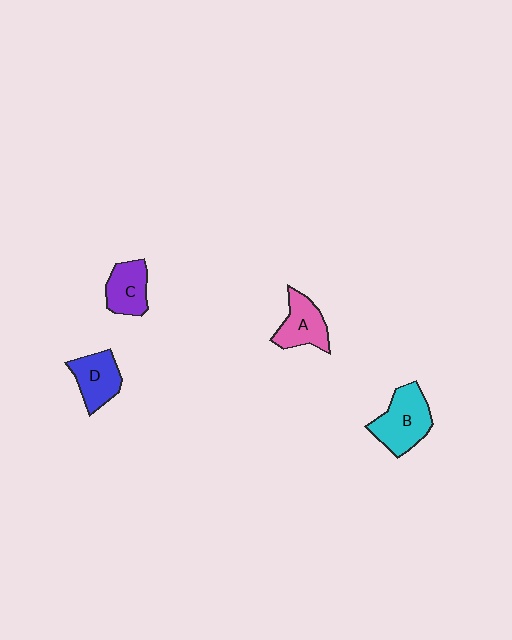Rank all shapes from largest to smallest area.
From largest to smallest: B (cyan), A (pink), D (blue), C (purple).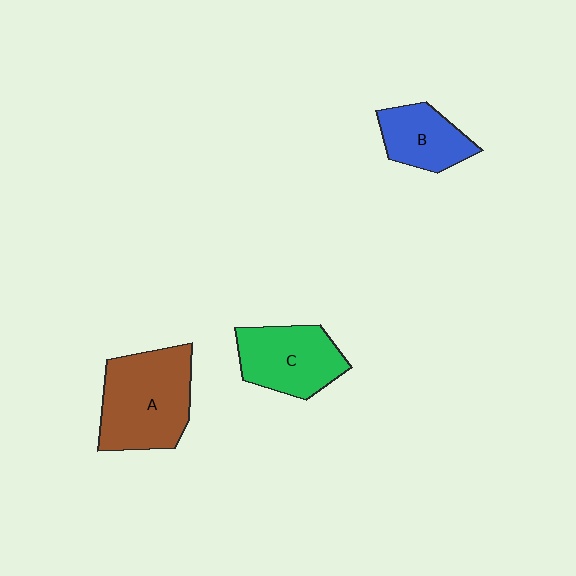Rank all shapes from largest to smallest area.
From largest to smallest: A (brown), C (green), B (blue).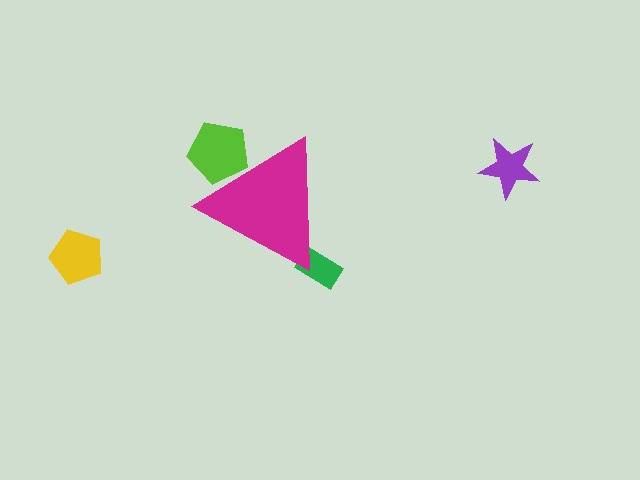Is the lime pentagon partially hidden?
Yes, the lime pentagon is partially hidden behind the magenta triangle.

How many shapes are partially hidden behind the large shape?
2 shapes are partially hidden.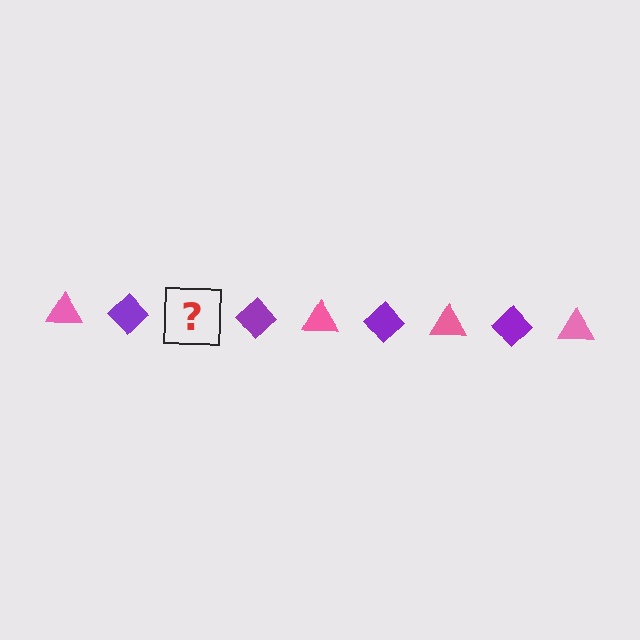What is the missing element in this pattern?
The missing element is a pink triangle.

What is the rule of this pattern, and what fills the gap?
The rule is that the pattern alternates between pink triangle and purple diamond. The gap should be filled with a pink triangle.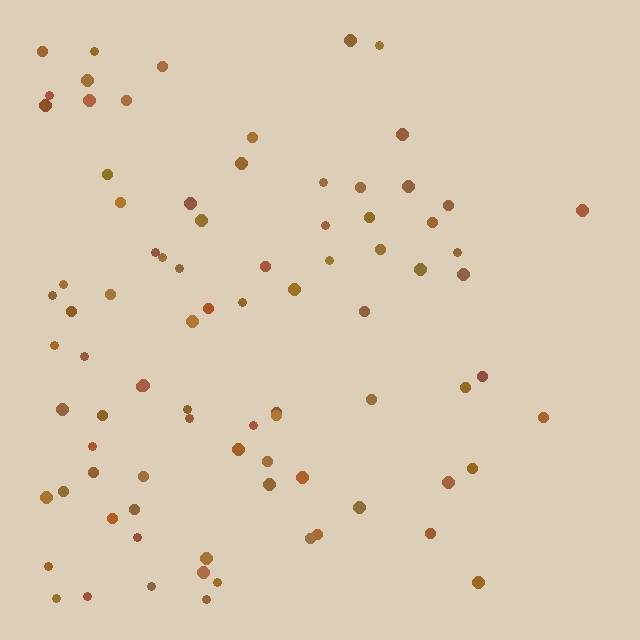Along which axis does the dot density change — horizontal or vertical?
Horizontal.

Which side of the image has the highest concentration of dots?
The left.